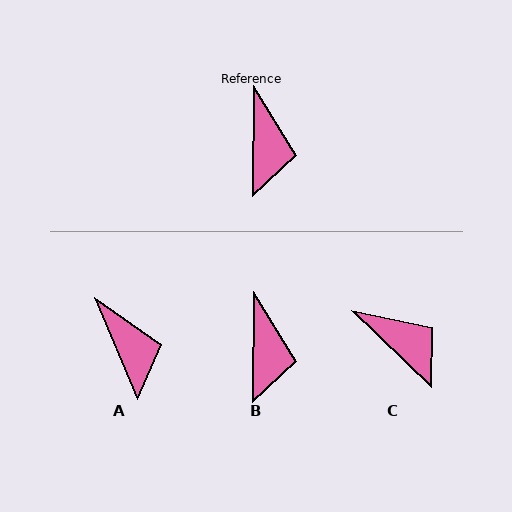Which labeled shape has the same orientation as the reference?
B.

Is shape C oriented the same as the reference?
No, it is off by about 46 degrees.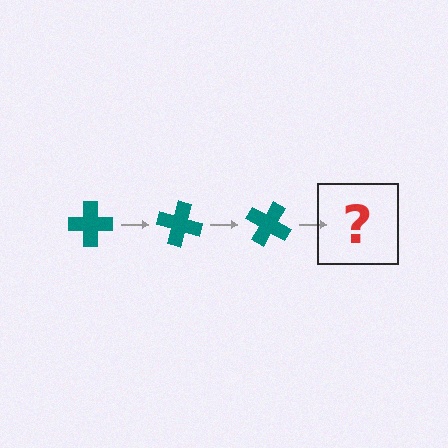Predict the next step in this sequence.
The next step is a teal cross rotated 45 degrees.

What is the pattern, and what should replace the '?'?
The pattern is that the cross rotates 15 degrees each step. The '?' should be a teal cross rotated 45 degrees.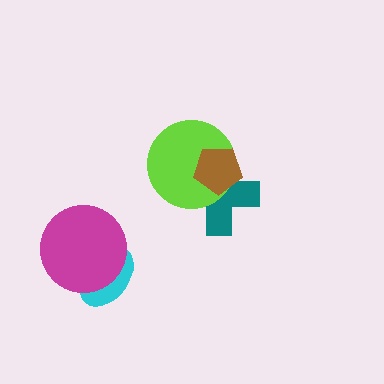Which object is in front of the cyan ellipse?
The magenta circle is in front of the cyan ellipse.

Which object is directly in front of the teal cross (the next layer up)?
The lime circle is directly in front of the teal cross.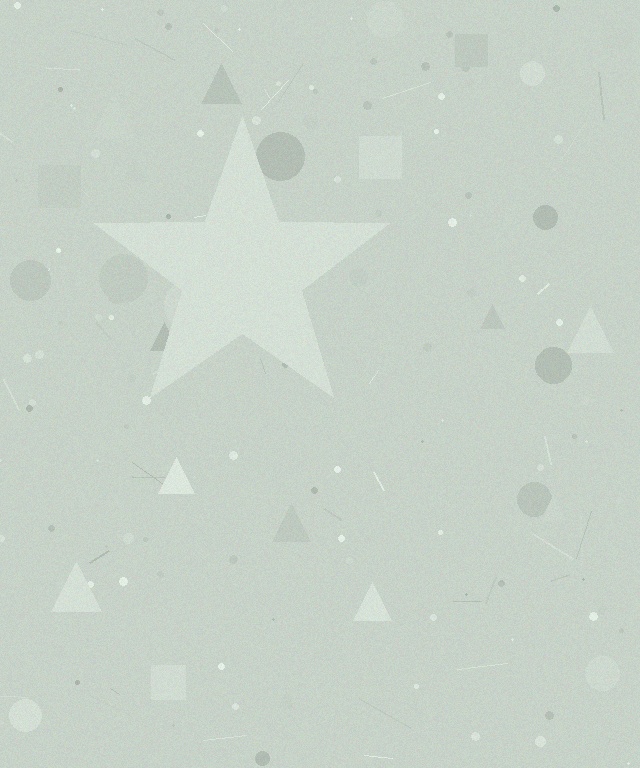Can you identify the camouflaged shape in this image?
The camouflaged shape is a star.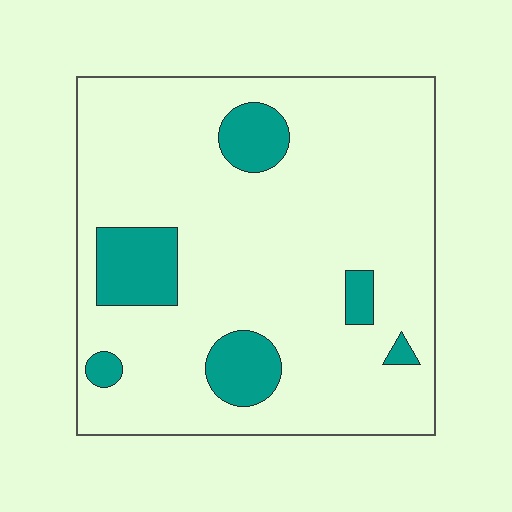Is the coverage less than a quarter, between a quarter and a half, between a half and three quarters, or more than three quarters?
Less than a quarter.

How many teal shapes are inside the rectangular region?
6.